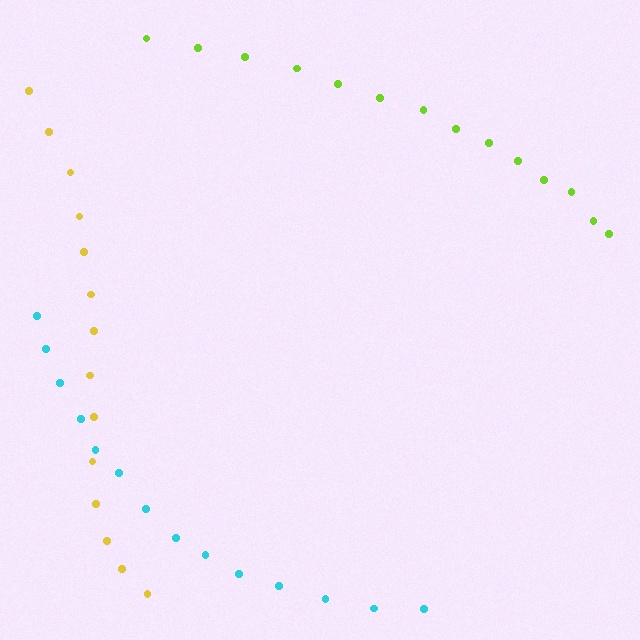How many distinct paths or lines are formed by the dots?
There are 3 distinct paths.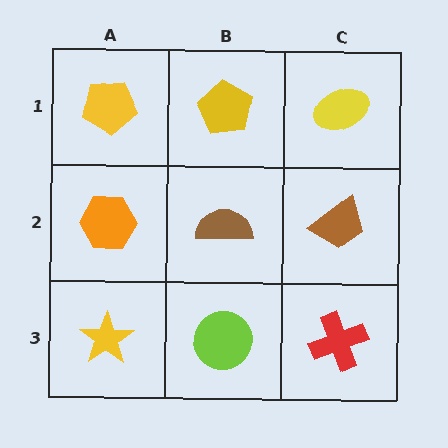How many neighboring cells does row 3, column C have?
2.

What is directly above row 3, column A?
An orange hexagon.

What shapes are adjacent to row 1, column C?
A brown trapezoid (row 2, column C), a yellow pentagon (row 1, column B).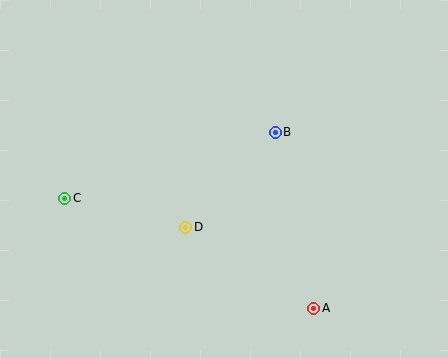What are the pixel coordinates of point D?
Point D is at (186, 227).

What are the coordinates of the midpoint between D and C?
The midpoint between D and C is at (125, 213).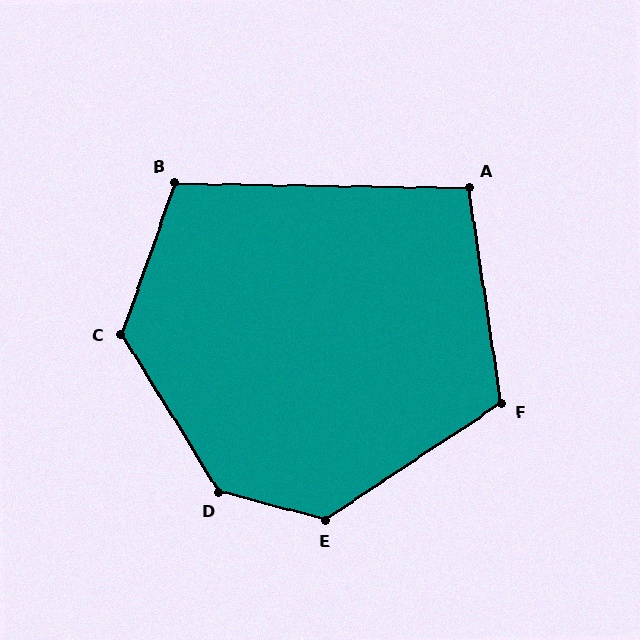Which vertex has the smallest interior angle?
A, at approximately 99 degrees.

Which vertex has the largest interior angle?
D, at approximately 136 degrees.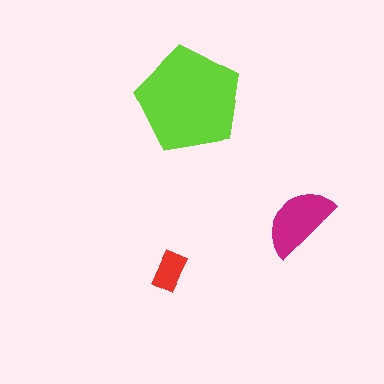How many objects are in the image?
There are 3 objects in the image.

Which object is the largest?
The lime pentagon.